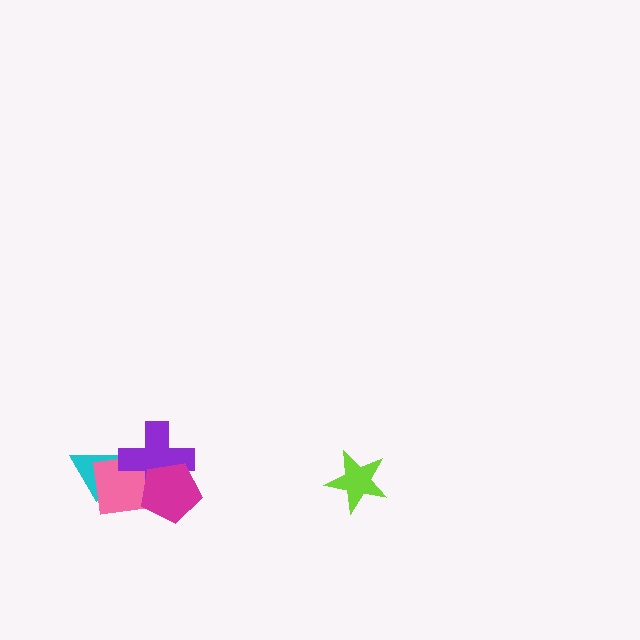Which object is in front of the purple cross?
The magenta pentagon is in front of the purple cross.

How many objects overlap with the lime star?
0 objects overlap with the lime star.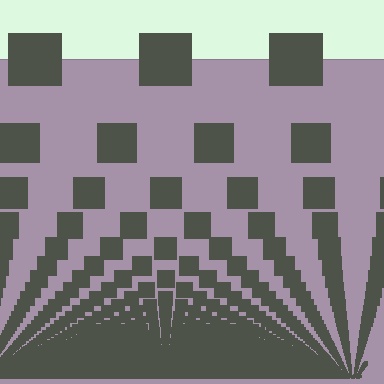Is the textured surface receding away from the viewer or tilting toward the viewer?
The surface appears to tilt toward the viewer. Texture elements get larger and sparser toward the top.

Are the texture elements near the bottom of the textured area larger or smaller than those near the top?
Smaller. The gradient is inverted — elements near the bottom are smaller and denser.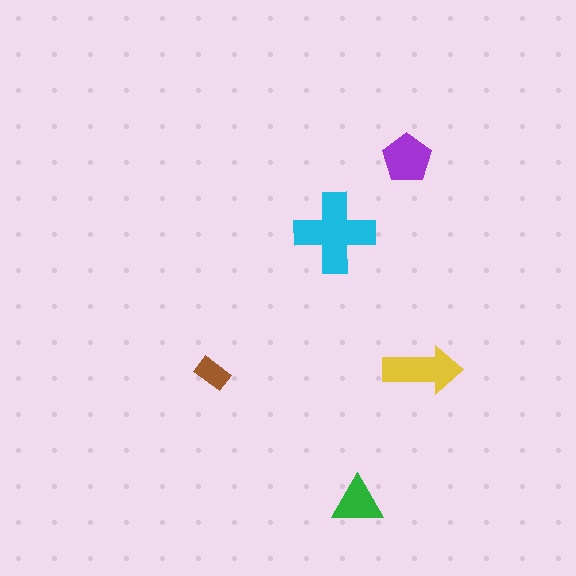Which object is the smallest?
The brown rectangle.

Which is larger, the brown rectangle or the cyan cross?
The cyan cross.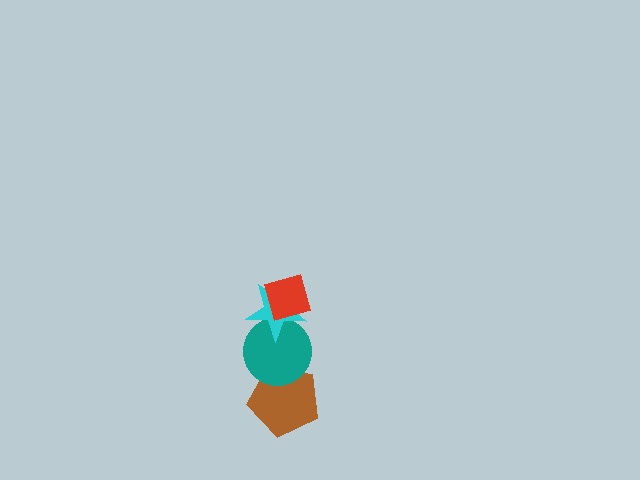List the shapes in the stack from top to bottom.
From top to bottom: the red diamond, the cyan star, the teal circle, the brown pentagon.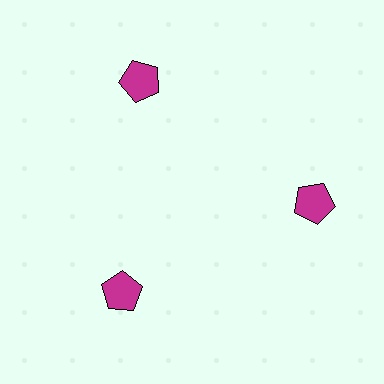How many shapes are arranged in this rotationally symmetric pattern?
There are 3 shapes, arranged in 3 groups of 1.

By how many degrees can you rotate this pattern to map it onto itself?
The pattern maps onto itself every 120 degrees of rotation.